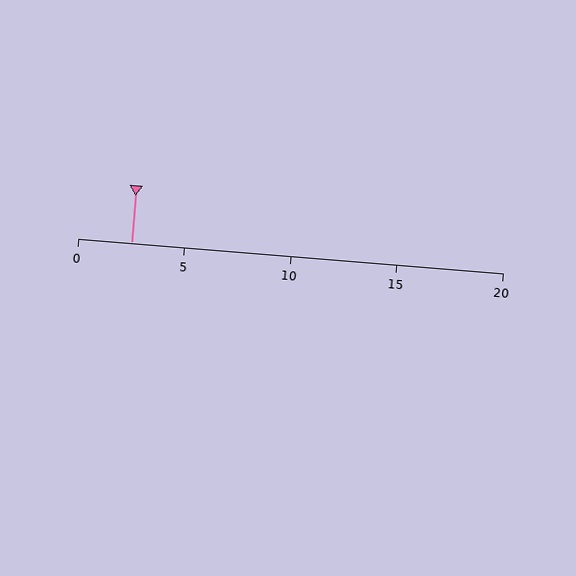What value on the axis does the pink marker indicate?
The marker indicates approximately 2.5.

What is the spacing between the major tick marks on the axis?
The major ticks are spaced 5 apart.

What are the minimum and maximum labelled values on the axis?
The axis runs from 0 to 20.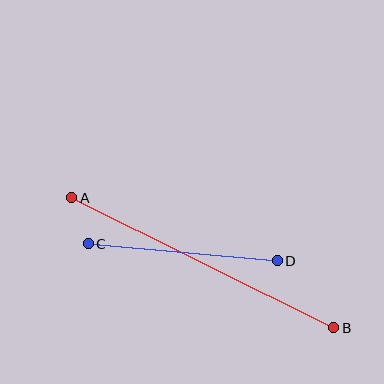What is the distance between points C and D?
The distance is approximately 190 pixels.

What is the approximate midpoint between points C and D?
The midpoint is at approximately (183, 252) pixels.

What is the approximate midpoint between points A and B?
The midpoint is at approximately (203, 263) pixels.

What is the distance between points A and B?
The distance is approximately 292 pixels.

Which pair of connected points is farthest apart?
Points A and B are farthest apart.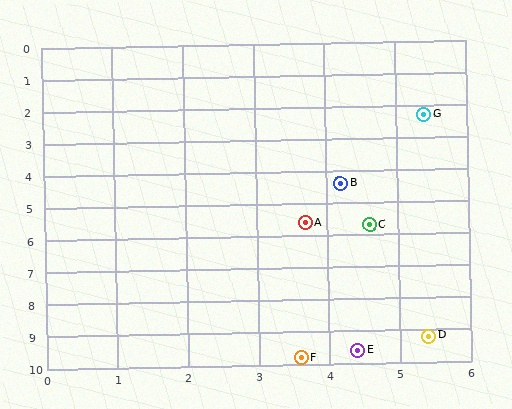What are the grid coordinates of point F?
Point F is at approximately (3.6, 9.8).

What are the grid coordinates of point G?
Point G is at approximately (5.4, 2.3).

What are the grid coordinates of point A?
Point A is at approximately (3.7, 5.6).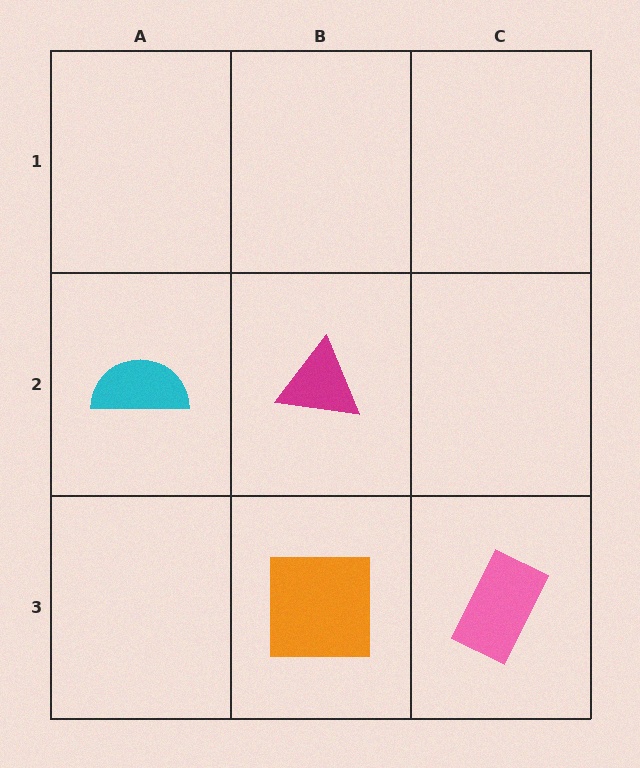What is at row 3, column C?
A pink rectangle.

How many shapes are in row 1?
0 shapes.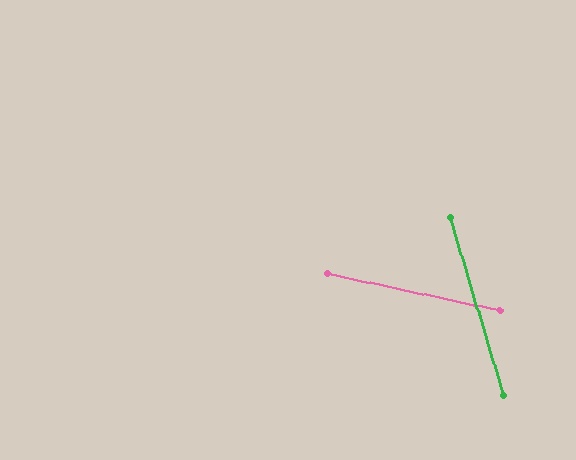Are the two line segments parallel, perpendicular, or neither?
Neither parallel nor perpendicular — they differ by about 62°.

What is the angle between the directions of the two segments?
Approximately 62 degrees.